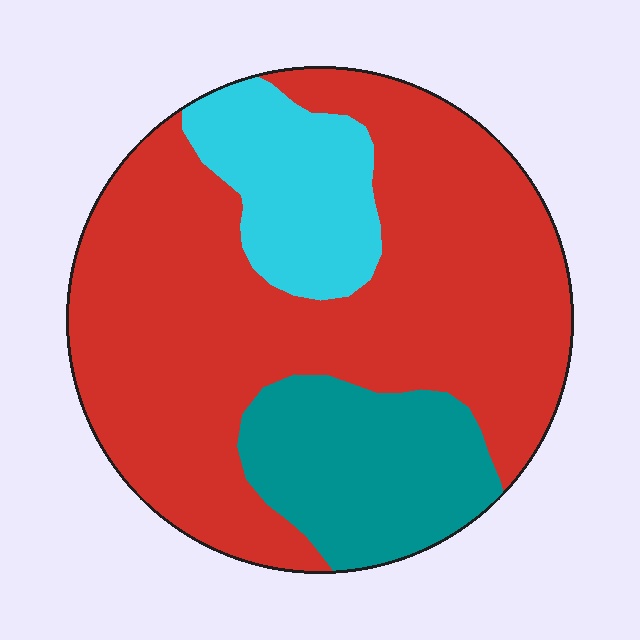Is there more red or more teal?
Red.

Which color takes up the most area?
Red, at roughly 65%.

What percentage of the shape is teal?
Teal covers 19% of the shape.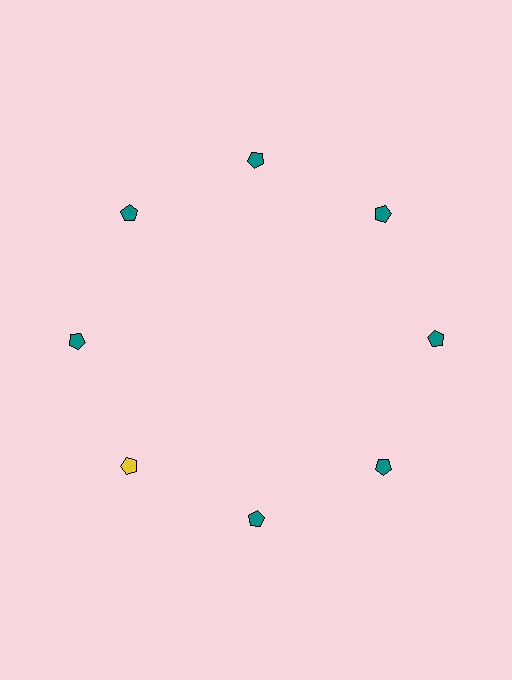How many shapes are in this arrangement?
There are 8 shapes arranged in a ring pattern.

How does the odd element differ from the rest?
It has a different color: yellow instead of teal.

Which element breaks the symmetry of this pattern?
The yellow pentagon at roughly the 8 o'clock position breaks the symmetry. All other shapes are teal pentagons.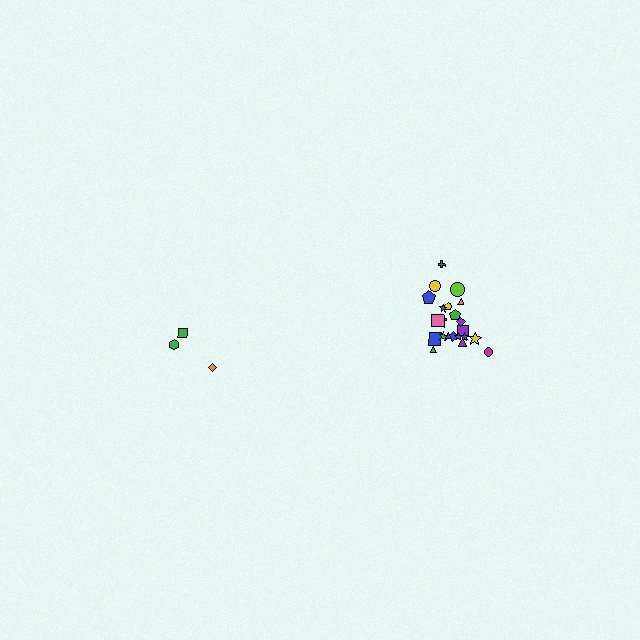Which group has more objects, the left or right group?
The right group.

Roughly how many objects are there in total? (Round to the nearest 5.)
Roughly 25 objects in total.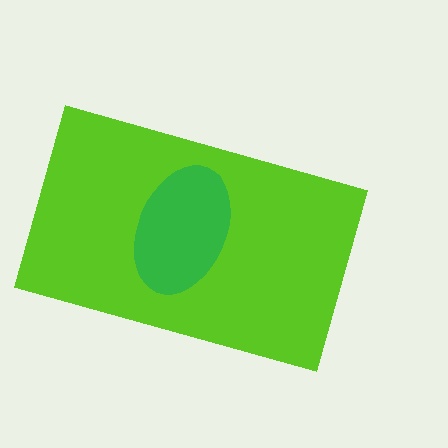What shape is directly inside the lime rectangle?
The green ellipse.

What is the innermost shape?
The green ellipse.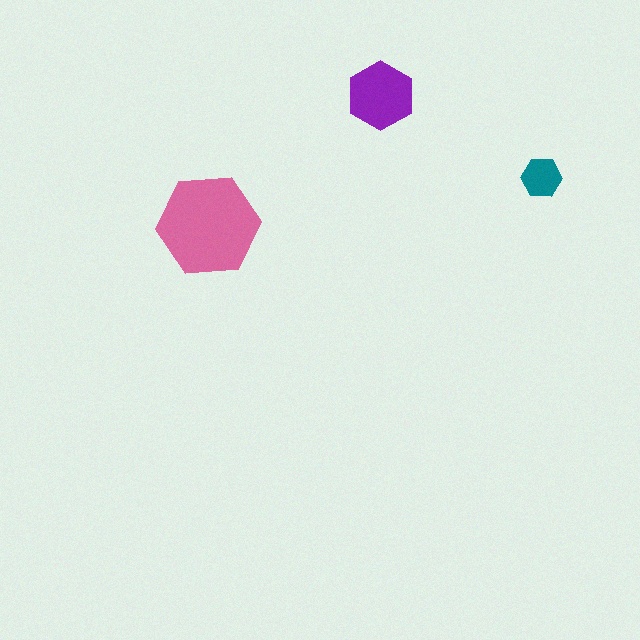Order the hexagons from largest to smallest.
the pink one, the purple one, the teal one.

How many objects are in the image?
There are 3 objects in the image.